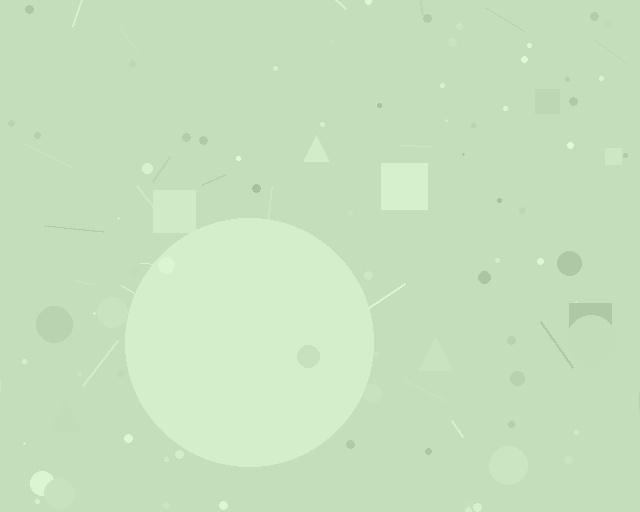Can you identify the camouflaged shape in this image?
The camouflaged shape is a circle.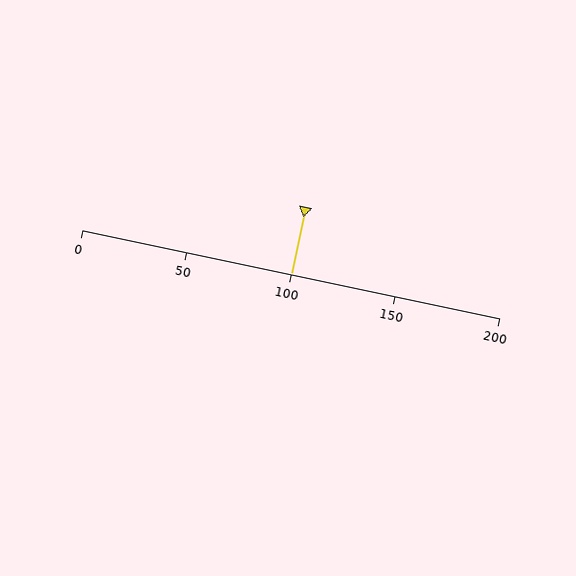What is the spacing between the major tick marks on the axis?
The major ticks are spaced 50 apart.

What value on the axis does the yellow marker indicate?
The marker indicates approximately 100.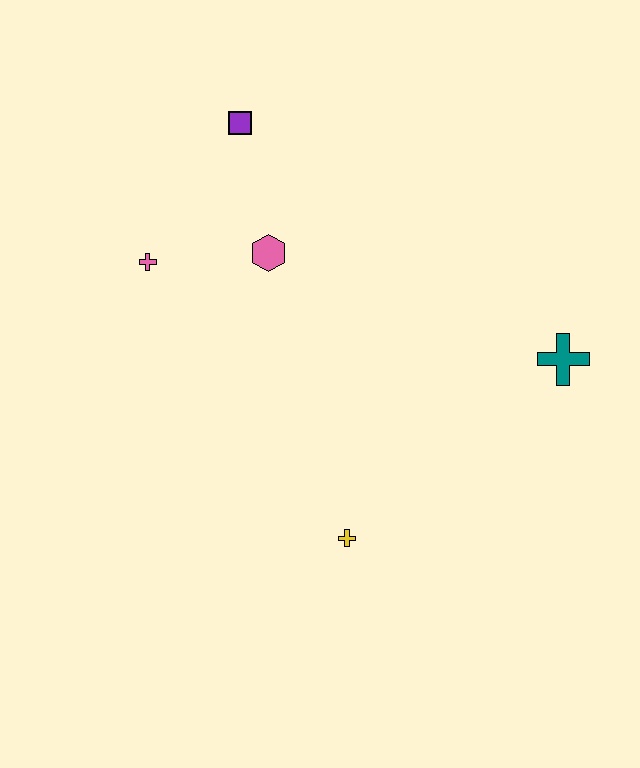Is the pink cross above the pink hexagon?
No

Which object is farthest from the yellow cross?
The purple square is farthest from the yellow cross.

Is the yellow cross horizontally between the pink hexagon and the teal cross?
Yes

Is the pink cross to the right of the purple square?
No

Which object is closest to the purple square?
The pink hexagon is closest to the purple square.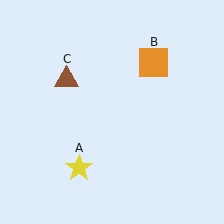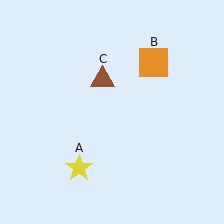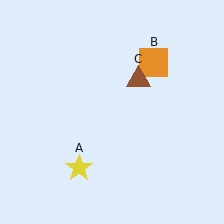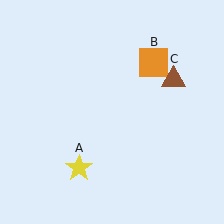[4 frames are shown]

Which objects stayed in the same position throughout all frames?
Yellow star (object A) and orange square (object B) remained stationary.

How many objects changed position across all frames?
1 object changed position: brown triangle (object C).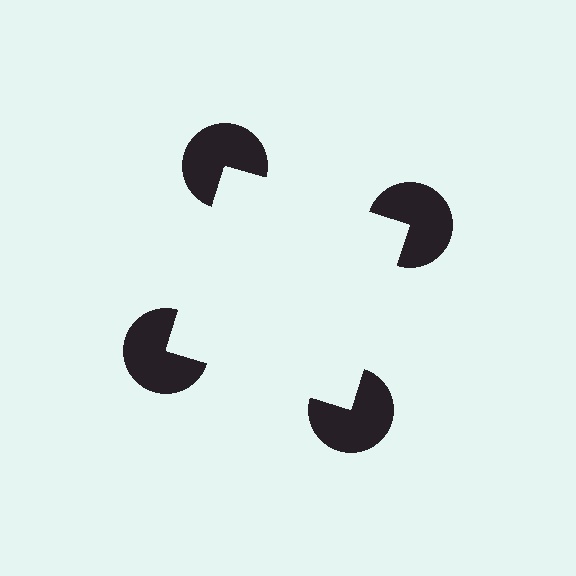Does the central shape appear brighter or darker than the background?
It typically appears slightly brighter than the background, even though no actual brightness change is drawn.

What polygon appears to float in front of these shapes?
An illusory square — its edges are inferred from the aligned wedge cuts in the pac-man discs, not physically drawn.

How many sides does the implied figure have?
4 sides.